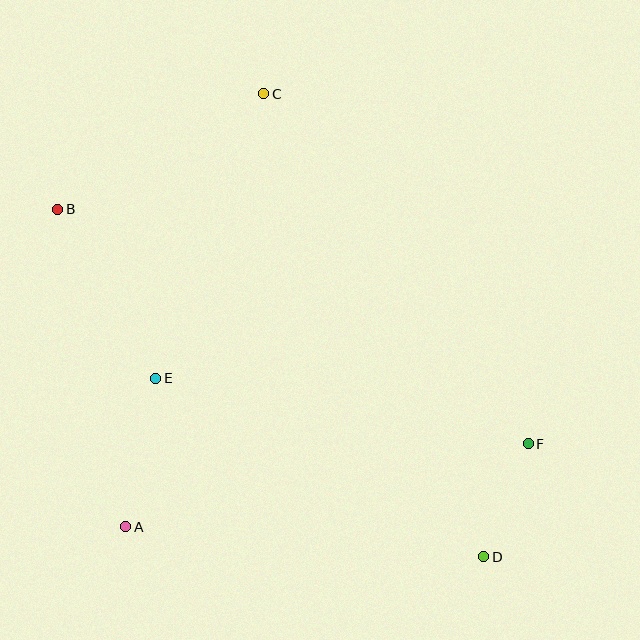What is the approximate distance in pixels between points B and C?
The distance between B and C is approximately 236 pixels.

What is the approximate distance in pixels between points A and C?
The distance between A and C is approximately 454 pixels.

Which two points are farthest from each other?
Points B and D are farthest from each other.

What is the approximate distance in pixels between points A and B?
The distance between A and B is approximately 325 pixels.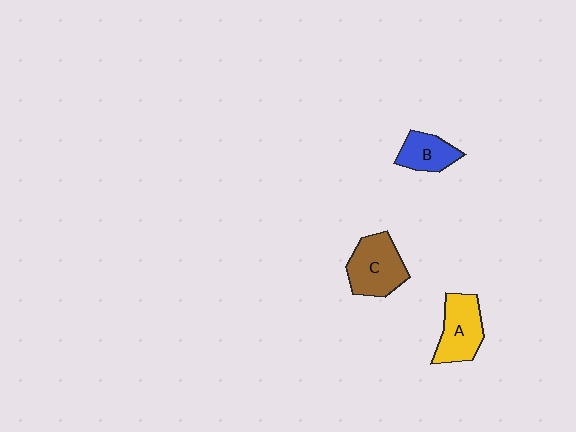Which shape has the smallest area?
Shape B (blue).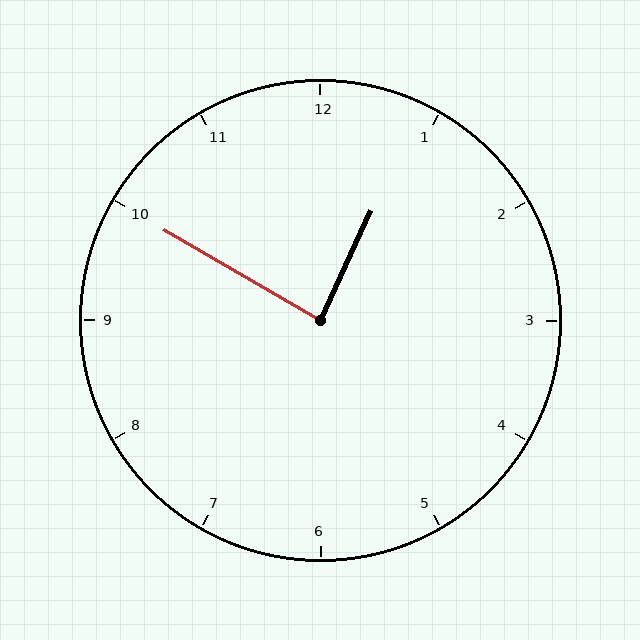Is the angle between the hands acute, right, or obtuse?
It is right.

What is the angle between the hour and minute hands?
Approximately 85 degrees.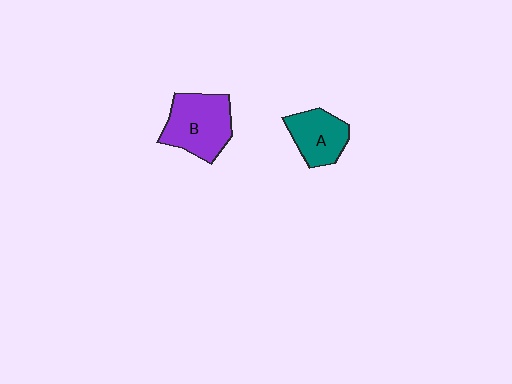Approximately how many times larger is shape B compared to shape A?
Approximately 1.4 times.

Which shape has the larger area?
Shape B (purple).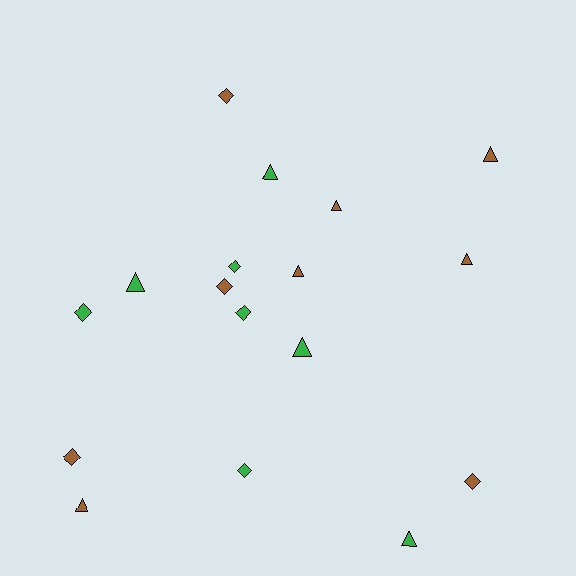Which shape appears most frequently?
Triangle, with 9 objects.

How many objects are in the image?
There are 17 objects.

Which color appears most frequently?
Brown, with 9 objects.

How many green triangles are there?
There are 4 green triangles.